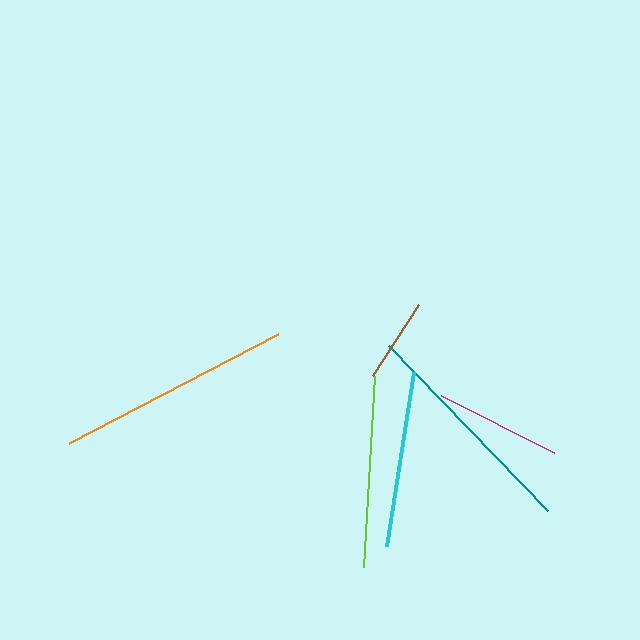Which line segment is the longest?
The orange line is the longest at approximately 236 pixels.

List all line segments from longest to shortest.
From longest to shortest: orange, teal, lime, cyan, magenta, brown.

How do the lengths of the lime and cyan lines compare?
The lime and cyan lines are approximately the same length.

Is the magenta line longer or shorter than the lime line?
The lime line is longer than the magenta line.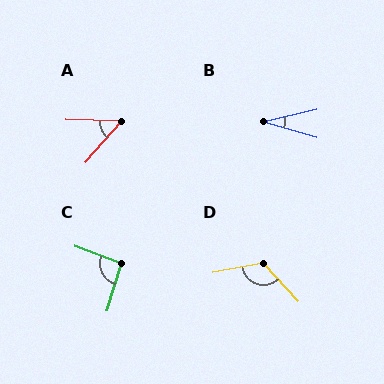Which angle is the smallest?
B, at approximately 30 degrees.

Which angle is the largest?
D, at approximately 122 degrees.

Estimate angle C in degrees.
Approximately 95 degrees.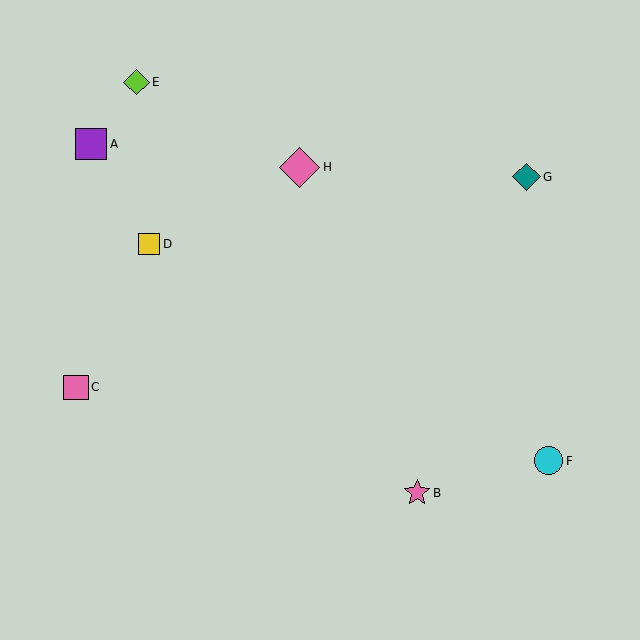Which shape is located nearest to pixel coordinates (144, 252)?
The yellow square (labeled D) at (149, 244) is nearest to that location.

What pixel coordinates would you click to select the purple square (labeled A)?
Click at (91, 144) to select the purple square A.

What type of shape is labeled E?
Shape E is a lime diamond.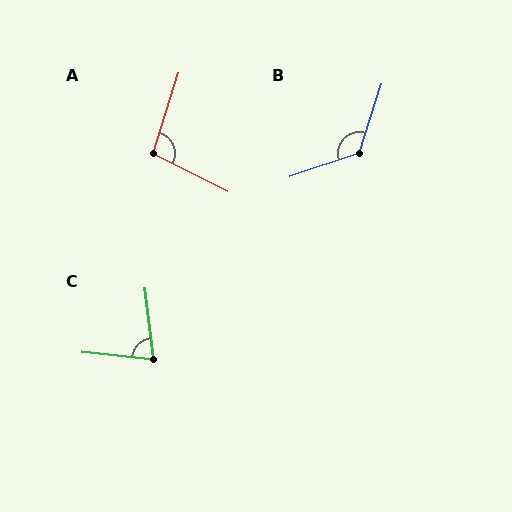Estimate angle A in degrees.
Approximately 99 degrees.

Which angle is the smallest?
C, at approximately 77 degrees.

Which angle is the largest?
B, at approximately 127 degrees.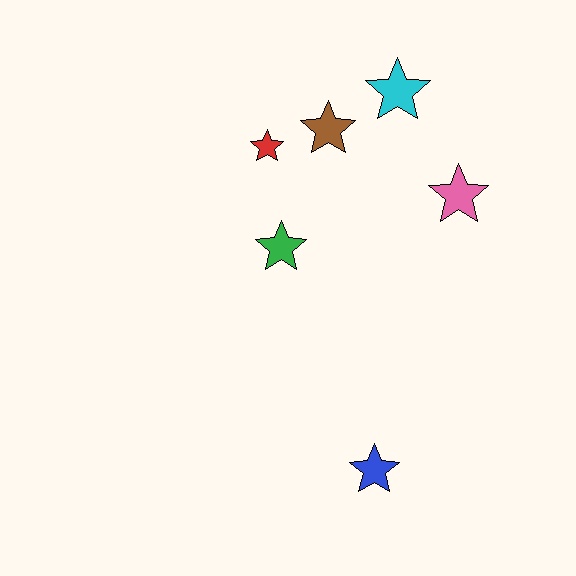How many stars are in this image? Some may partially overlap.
There are 6 stars.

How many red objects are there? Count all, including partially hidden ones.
There is 1 red object.